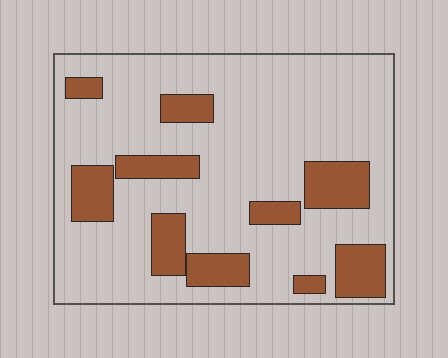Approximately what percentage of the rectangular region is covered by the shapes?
Approximately 20%.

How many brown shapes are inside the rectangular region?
10.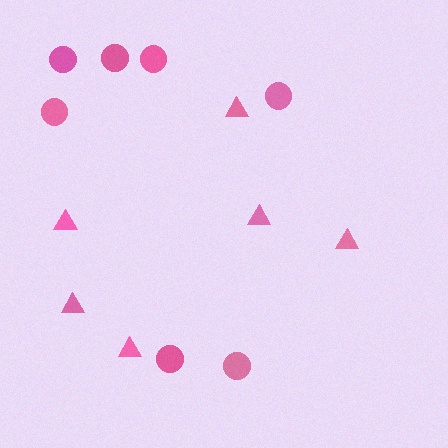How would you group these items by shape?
There are 2 groups: one group of triangles (6) and one group of circles (7).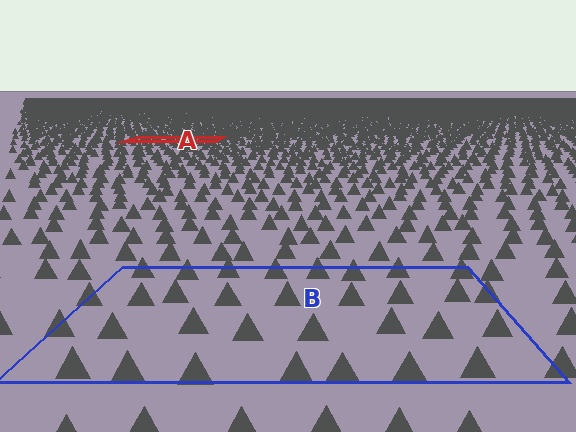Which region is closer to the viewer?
Region B is closer. The texture elements there are larger and more spread out.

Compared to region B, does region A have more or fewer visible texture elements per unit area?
Region A has more texture elements per unit area — they are packed more densely because it is farther away.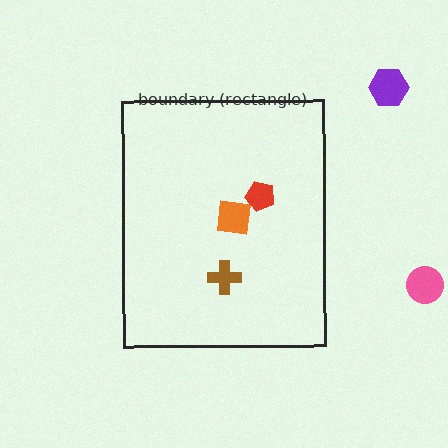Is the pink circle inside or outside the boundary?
Outside.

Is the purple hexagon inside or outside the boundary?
Outside.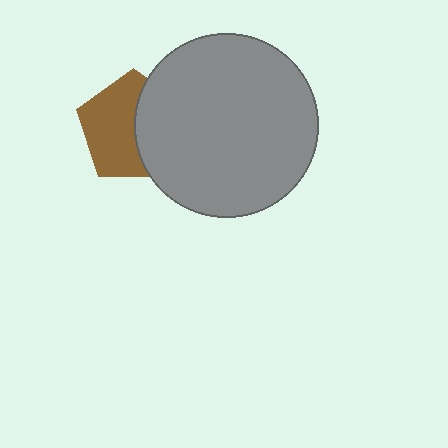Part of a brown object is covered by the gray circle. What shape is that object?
It is a pentagon.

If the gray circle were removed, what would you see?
You would see the complete brown pentagon.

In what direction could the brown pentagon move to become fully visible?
The brown pentagon could move left. That would shift it out from behind the gray circle entirely.